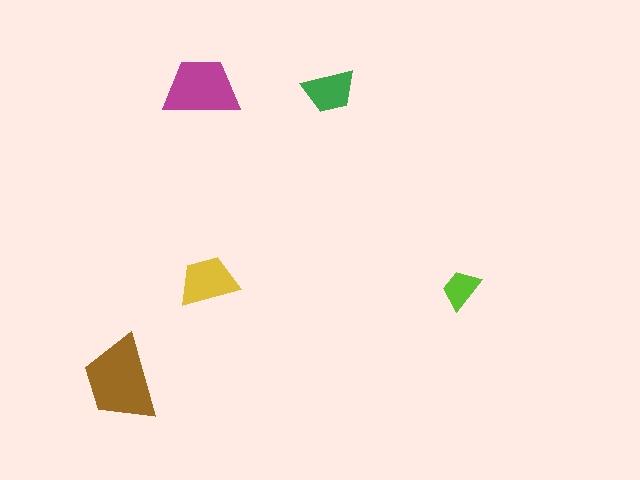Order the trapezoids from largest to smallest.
the brown one, the magenta one, the yellow one, the green one, the lime one.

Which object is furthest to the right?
The lime trapezoid is rightmost.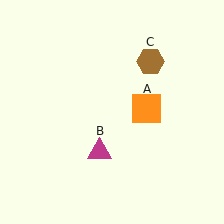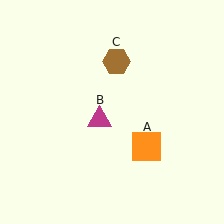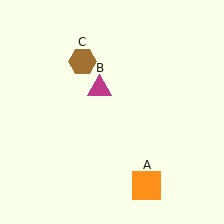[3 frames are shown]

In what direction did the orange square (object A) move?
The orange square (object A) moved down.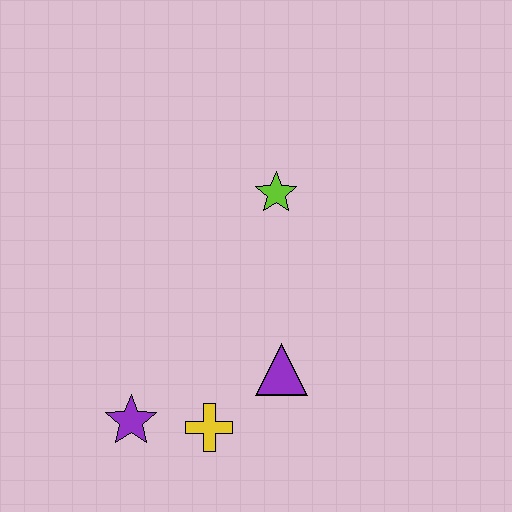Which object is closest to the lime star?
The purple triangle is closest to the lime star.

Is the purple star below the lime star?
Yes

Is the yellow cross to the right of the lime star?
No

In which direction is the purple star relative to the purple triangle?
The purple star is to the left of the purple triangle.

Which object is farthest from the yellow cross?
The lime star is farthest from the yellow cross.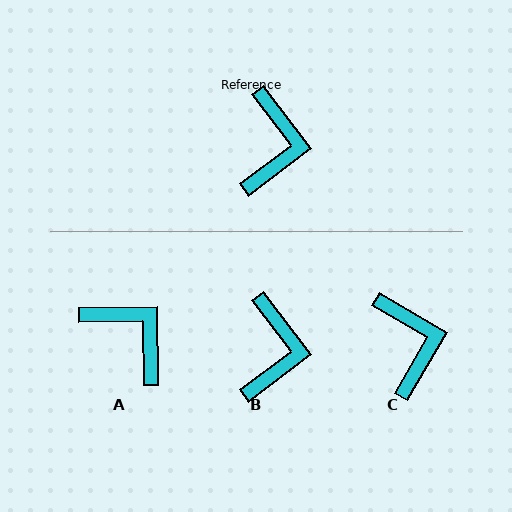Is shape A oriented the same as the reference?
No, it is off by about 54 degrees.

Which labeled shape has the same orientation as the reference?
B.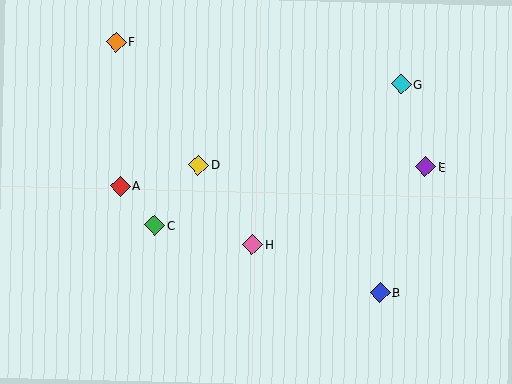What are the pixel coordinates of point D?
Point D is at (199, 165).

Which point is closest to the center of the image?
Point H at (252, 245) is closest to the center.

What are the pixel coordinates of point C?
Point C is at (155, 225).